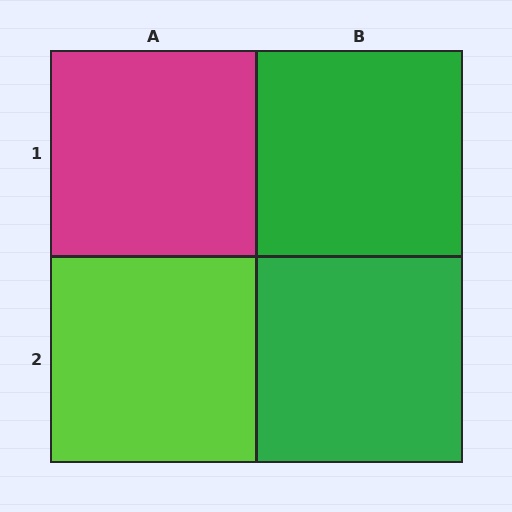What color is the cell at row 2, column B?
Green.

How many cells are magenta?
1 cell is magenta.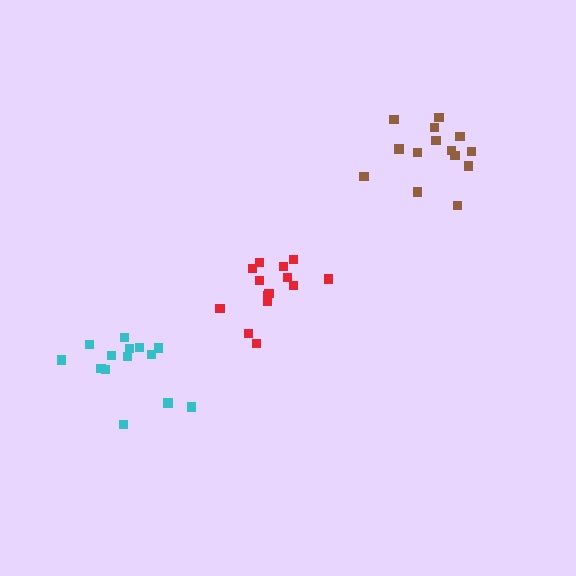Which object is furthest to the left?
The cyan cluster is leftmost.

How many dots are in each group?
Group 1: 14 dots, Group 2: 14 dots, Group 3: 14 dots (42 total).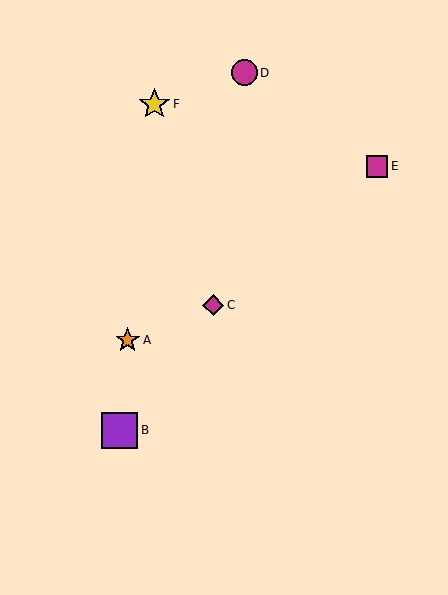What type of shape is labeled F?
Shape F is a yellow star.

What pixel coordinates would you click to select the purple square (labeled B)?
Click at (120, 430) to select the purple square B.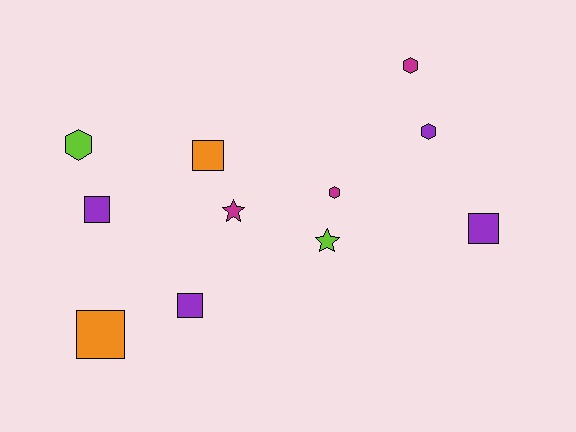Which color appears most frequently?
Purple, with 4 objects.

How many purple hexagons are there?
There is 1 purple hexagon.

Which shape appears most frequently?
Square, with 5 objects.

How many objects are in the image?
There are 11 objects.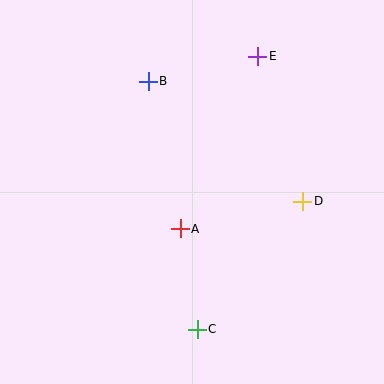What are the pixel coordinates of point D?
Point D is at (303, 201).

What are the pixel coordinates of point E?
Point E is at (258, 56).